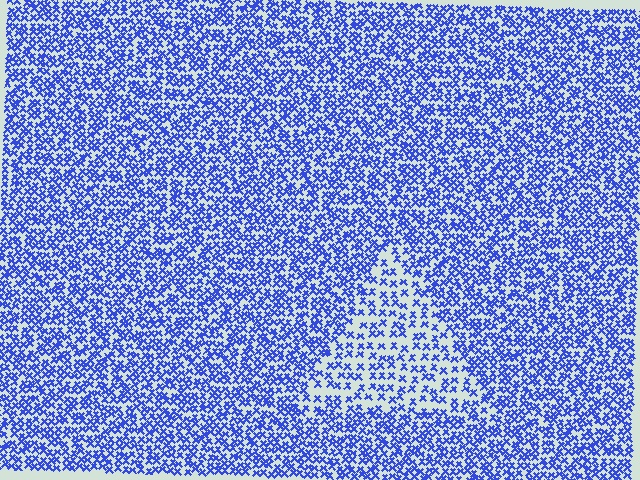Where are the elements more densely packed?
The elements are more densely packed outside the triangle boundary.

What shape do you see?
I see a triangle.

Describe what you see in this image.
The image contains small blue elements arranged at two different densities. A triangle-shaped region is visible where the elements are less densely packed than the surrounding area.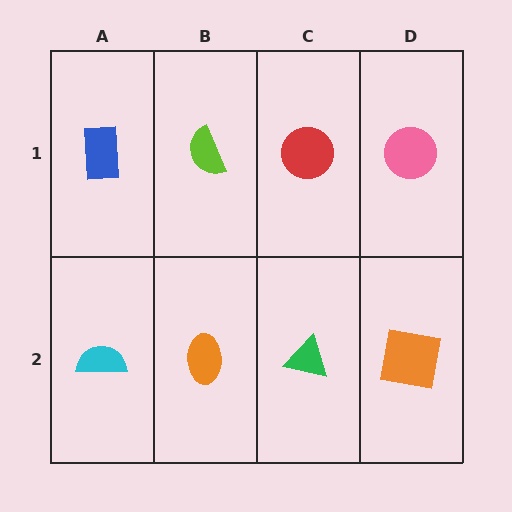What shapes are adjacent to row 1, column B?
An orange ellipse (row 2, column B), a blue rectangle (row 1, column A), a red circle (row 1, column C).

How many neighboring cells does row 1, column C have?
3.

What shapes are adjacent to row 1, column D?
An orange square (row 2, column D), a red circle (row 1, column C).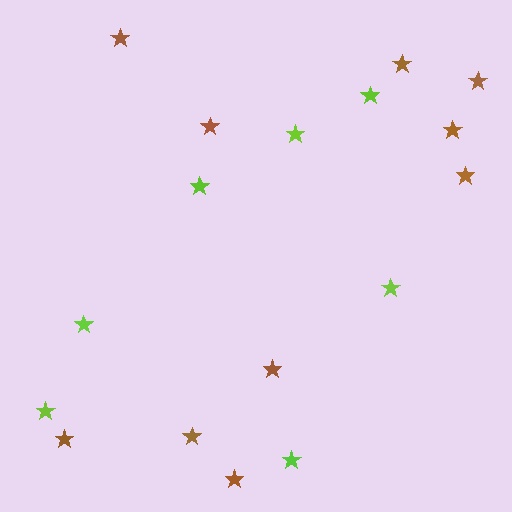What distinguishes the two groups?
There are 2 groups: one group of lime stars (7) and one group of brown stars (10).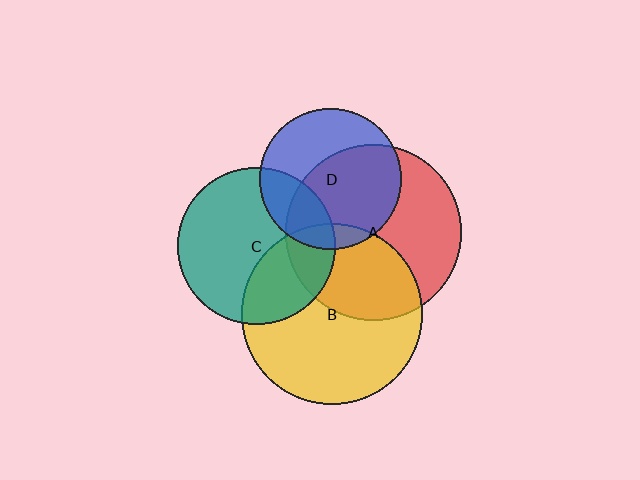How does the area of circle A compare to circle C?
Approximately 1.2 times.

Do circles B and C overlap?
Yes.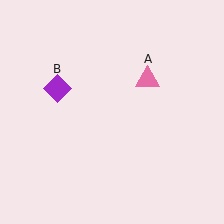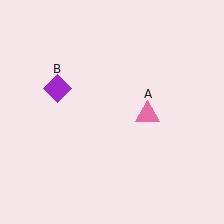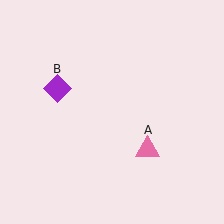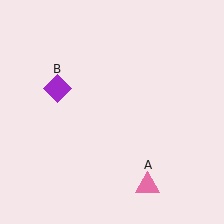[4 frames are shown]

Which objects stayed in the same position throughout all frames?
Purple diamond (object B) remained stationary.